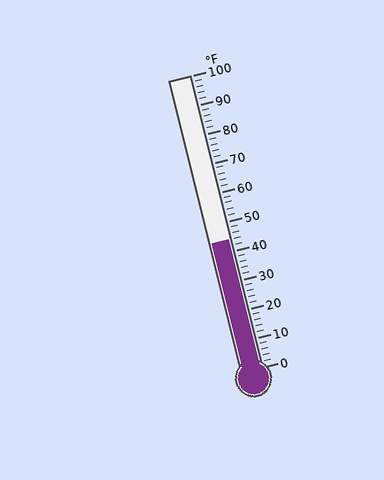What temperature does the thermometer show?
The thermometer shows approximately 44°F.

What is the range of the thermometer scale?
The thermometer scale ranges from 0°F to 100°F.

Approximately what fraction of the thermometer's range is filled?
The thermometer is filled to approximately 45% of its range.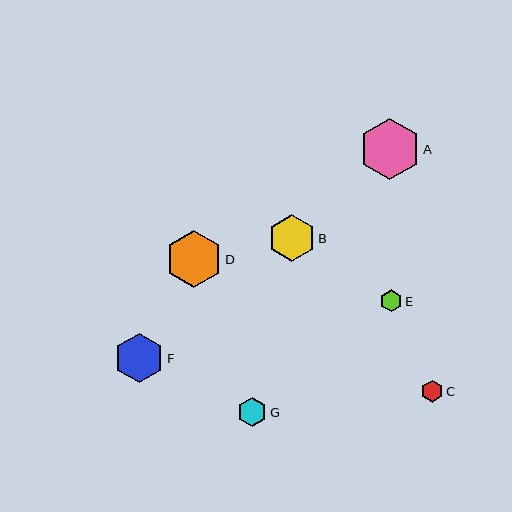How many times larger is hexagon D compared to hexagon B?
Hexagon D is approximately 1.2 times the size of hexagon B.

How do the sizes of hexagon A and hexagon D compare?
Hexagon A and hexagon D are approximately the same size.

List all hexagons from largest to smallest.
From largest to smallest: A, D, F, B, G, E, C.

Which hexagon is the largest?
Hexagon A is the largest with a size of approximately 61 pixels.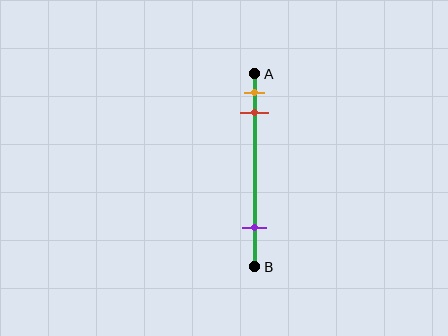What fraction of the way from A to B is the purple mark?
The purple mark is approximately 80% (0.8) of the way from A to B.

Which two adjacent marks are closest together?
The orange and red marks are the closest adjacent pair.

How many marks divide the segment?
There are 3 marks dividing the segment.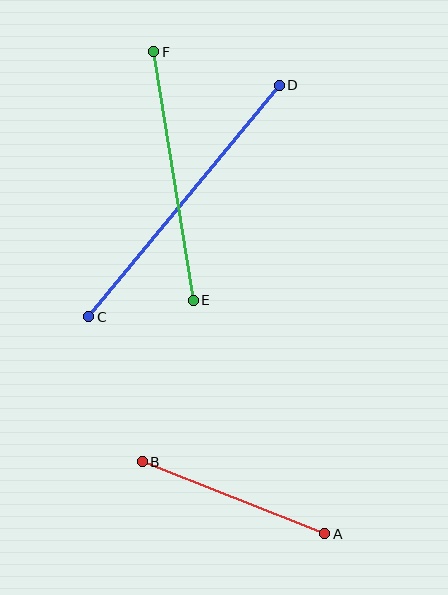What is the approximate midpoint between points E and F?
The midpoint is at approximately (174, 176) pixels.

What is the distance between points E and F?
The distance is approximately 252 pixels.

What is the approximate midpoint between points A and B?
The midpoint is at approximately (234, 498) pixels.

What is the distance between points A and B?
The distance is approximately 196 pixels.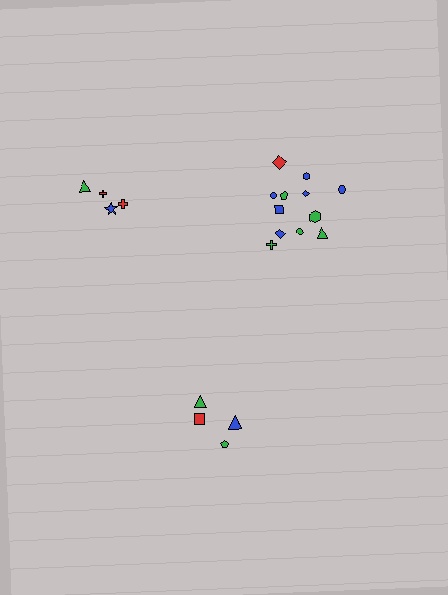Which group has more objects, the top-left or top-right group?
The top-right group.